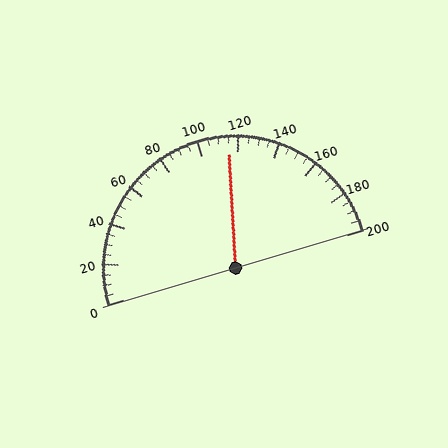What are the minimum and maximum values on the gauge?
The gauge ranges from 0 to 200.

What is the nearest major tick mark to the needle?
The nearest major tick mark is 120.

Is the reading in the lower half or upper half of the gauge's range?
The reading is in the upper half of the range (0 to 200).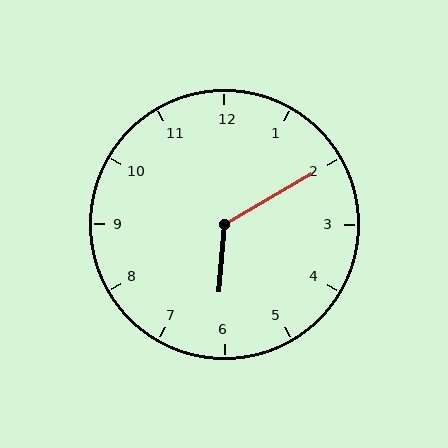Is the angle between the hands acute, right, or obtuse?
It is obtuse.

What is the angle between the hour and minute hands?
Approximately 125 degrees.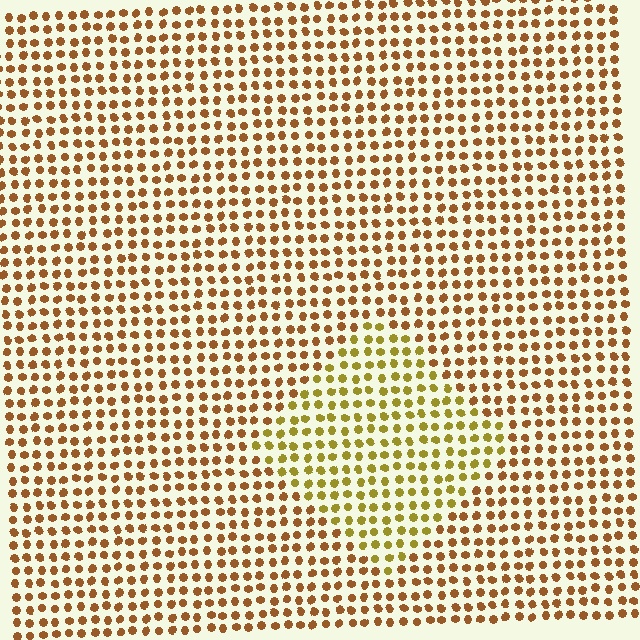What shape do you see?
I see a diamond.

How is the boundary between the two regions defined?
The boundary is defined purely by a slight shift in hue (about 30 degrees). Spacing, size, and orientation are identical on both sides.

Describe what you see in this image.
The image is filled with small brown elements in a uniform arrangement. A diamond-shaped region is visible where the elements are tinted to a slightly different hue, forming a subtle color boundary.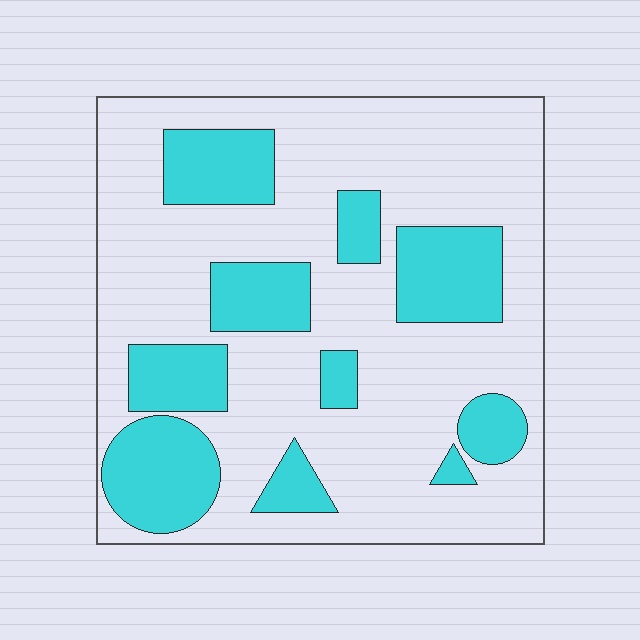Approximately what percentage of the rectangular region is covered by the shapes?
Approximately 30%.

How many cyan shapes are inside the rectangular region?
10.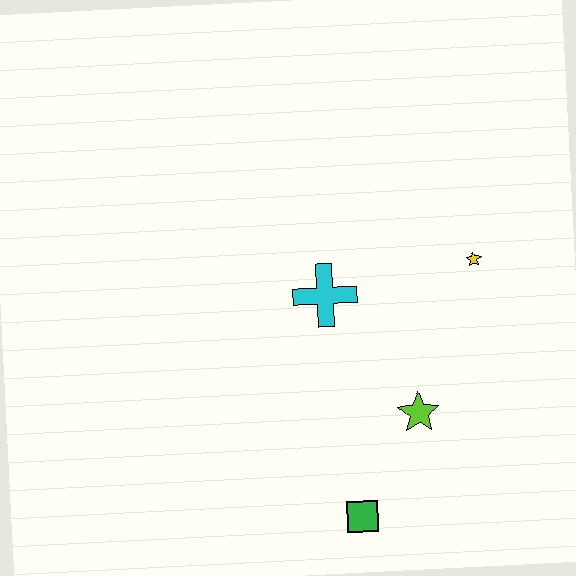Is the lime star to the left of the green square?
No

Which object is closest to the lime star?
The green square is closest to the lime star.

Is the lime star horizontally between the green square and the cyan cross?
No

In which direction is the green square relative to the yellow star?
The green square is below the yellow star.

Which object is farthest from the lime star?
The yellow star is farthest from the lime star.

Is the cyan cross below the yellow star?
Yes